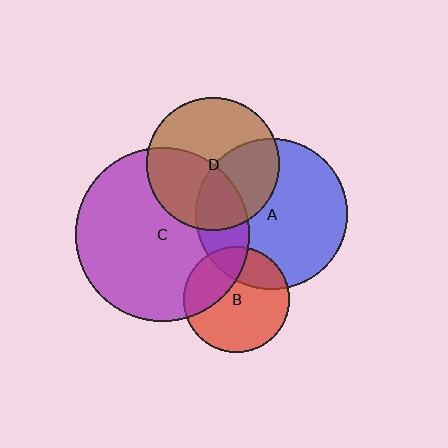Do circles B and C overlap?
Yes.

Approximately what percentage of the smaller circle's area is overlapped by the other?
Approximately 30%.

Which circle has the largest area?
Circle C (purple).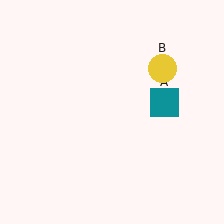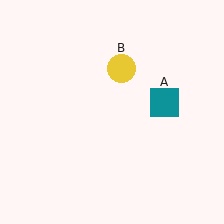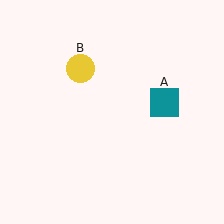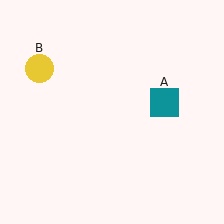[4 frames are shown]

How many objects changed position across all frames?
1 object changed position: yellow circle (object B).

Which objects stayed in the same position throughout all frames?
Teal square (object A) remained stationary.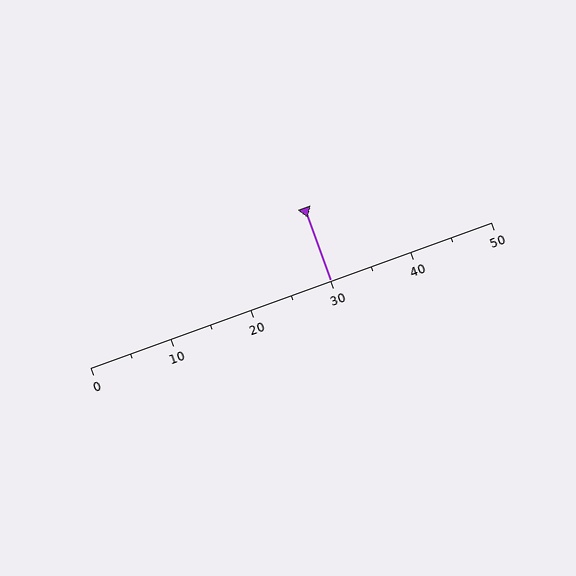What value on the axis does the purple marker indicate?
The marker indicates approximately 30.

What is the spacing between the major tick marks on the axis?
The major ticks are spaced 10 apart.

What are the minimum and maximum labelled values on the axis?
The axis runs from 0 to 50.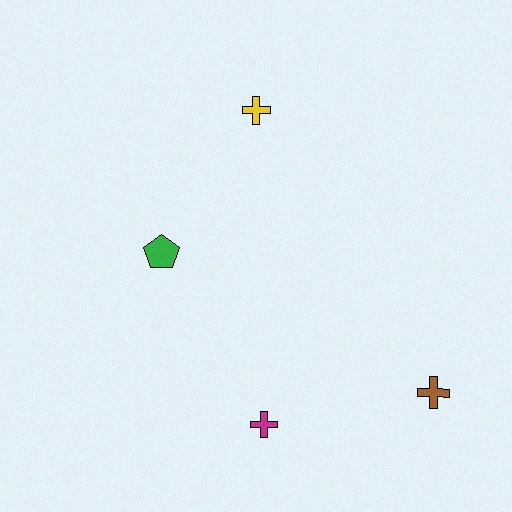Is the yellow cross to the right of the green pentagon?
Yes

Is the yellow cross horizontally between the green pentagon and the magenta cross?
Yes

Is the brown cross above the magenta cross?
Yes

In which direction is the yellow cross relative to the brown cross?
The yellow cross is above the brown cross.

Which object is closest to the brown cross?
The magenta cross is closest to the brown cross.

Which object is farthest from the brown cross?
The yellow cross is farthest from the brown cross.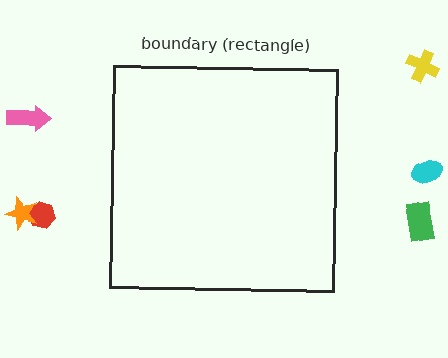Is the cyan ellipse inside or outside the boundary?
Outside.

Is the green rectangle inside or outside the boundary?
Outside.